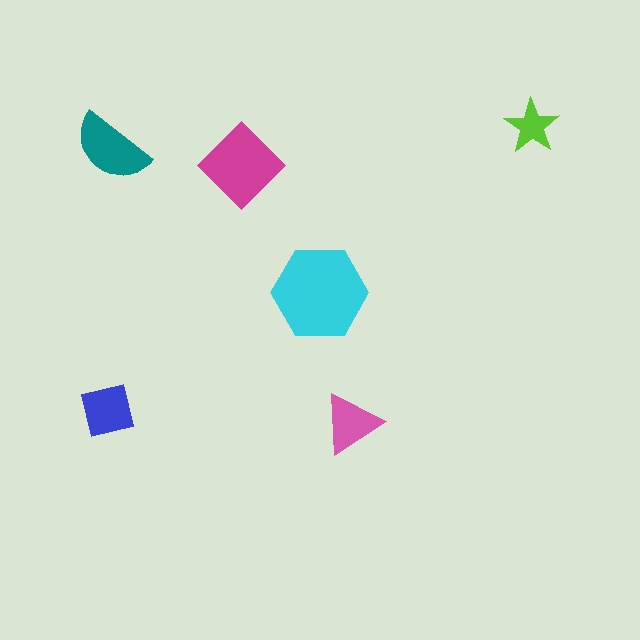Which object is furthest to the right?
The lime star is rightmost.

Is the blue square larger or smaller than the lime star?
Larger.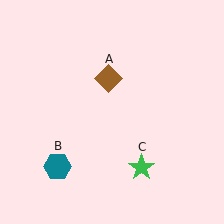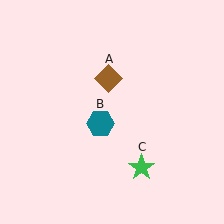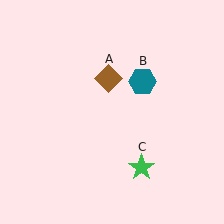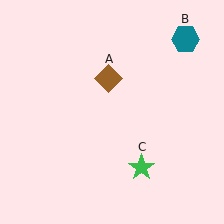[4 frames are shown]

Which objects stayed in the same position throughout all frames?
Brown diamond (object A) and green star (object C) remained stationary.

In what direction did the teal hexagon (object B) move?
The teal hexagon (object B) moved up and to the right.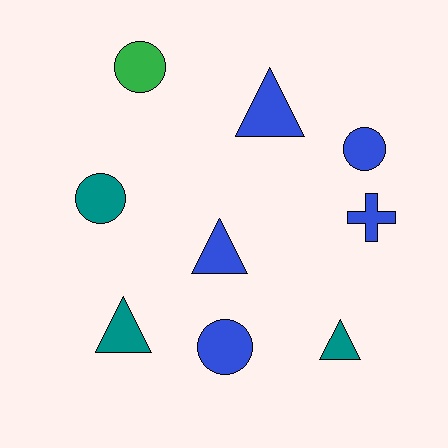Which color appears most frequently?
Blue, with 5 objects.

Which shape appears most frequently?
Circle, with 4 objects.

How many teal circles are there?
There is 1 teal circle.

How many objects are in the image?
There are 9 objects.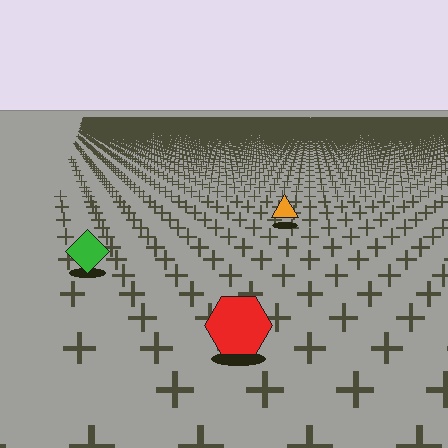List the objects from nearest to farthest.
From nearest to farthest: the red hexagon, the green diamond, the orange triangle.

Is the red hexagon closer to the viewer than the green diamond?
Yes. The red hexagon is closer — you can tell from the texture gradient: the ground texture is coarser near it.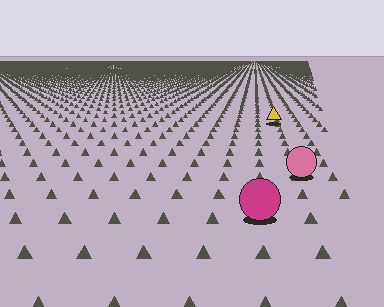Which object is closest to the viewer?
The magenta circle is closest. The texture marks near it are larger and more spread out.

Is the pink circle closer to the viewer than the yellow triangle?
Yes. The pink circle is closer — you can tell from the texture gradient: the ground texture is coarser near it.